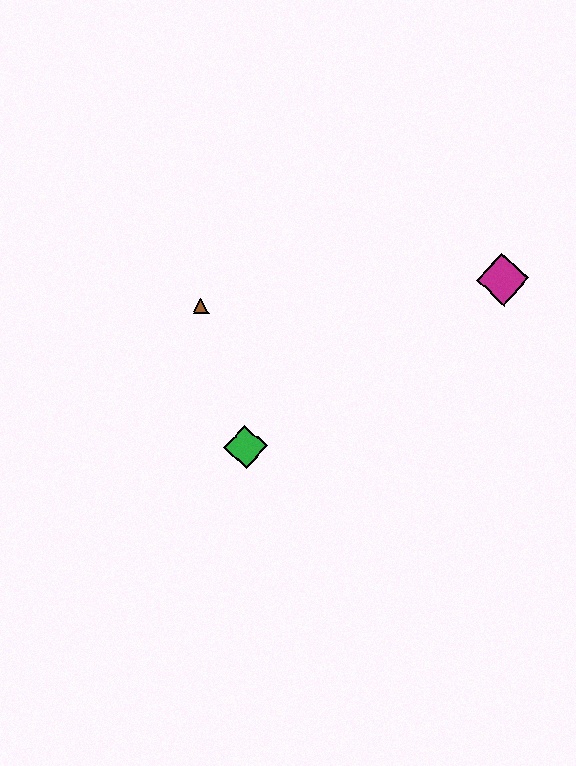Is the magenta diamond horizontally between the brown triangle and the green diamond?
No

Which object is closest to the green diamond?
The brown triangle is closest to the green diamond.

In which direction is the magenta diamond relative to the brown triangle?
The magenta diamond is to the right of the brown triangle.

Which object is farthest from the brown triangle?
The magenta diamond is farthest from the brown triangle.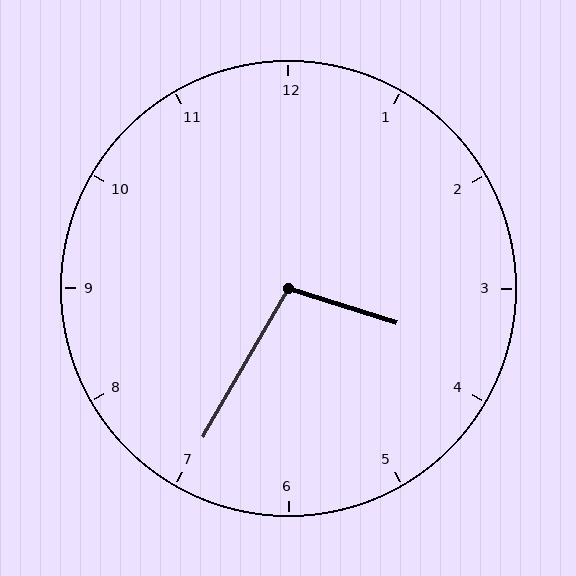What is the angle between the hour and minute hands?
Approximately 102 degrees.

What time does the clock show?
3:35.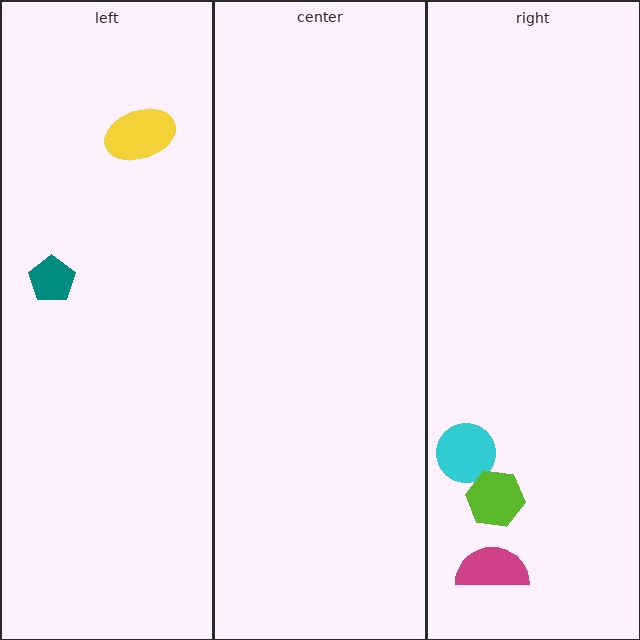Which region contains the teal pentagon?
The left region.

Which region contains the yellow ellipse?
The left region.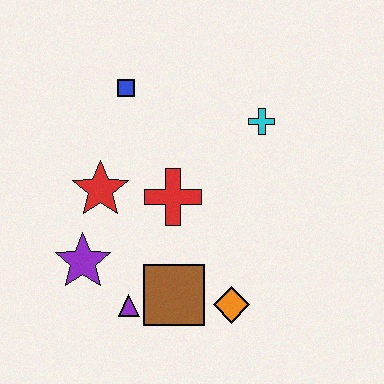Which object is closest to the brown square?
The purple triangle is closest to the brown square.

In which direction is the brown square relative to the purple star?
The brown square is to the right of the purple star.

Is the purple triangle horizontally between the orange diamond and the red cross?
No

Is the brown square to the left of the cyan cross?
Yes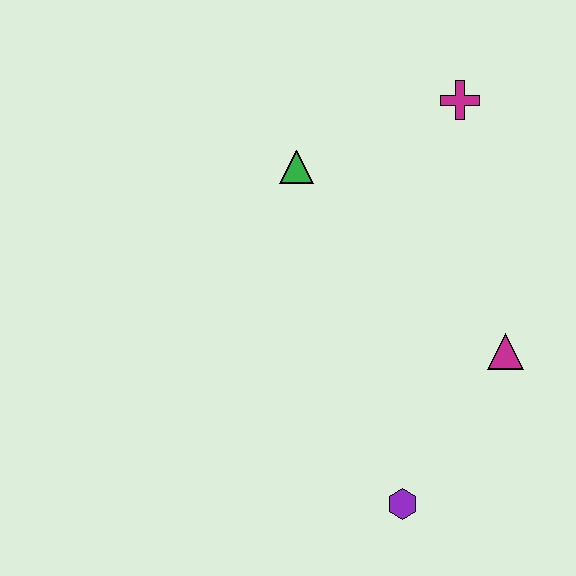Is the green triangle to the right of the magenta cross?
No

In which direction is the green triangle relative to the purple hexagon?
The green triangle is above the purple hexagon.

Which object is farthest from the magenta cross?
The purple hexagon is farthest from the magenta cross.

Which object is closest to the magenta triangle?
The purple hexagon is closest to the magenta triangle.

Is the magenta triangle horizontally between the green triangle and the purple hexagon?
No